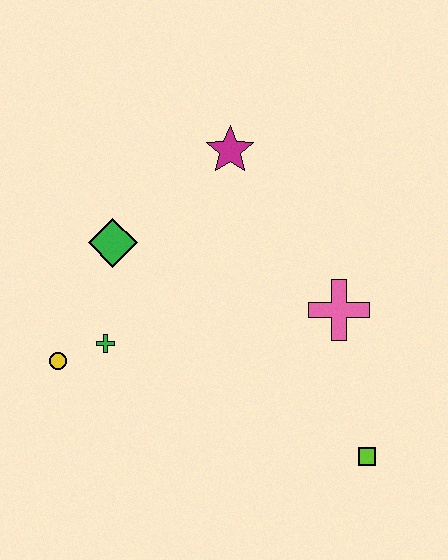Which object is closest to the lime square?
The pink cross is closest to the lime square.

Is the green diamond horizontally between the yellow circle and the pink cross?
Yes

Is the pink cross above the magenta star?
No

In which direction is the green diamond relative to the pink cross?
The green diamond is to the left of the pink cross.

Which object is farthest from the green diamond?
The lime square is farthest from the green diamond.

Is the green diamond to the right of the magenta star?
No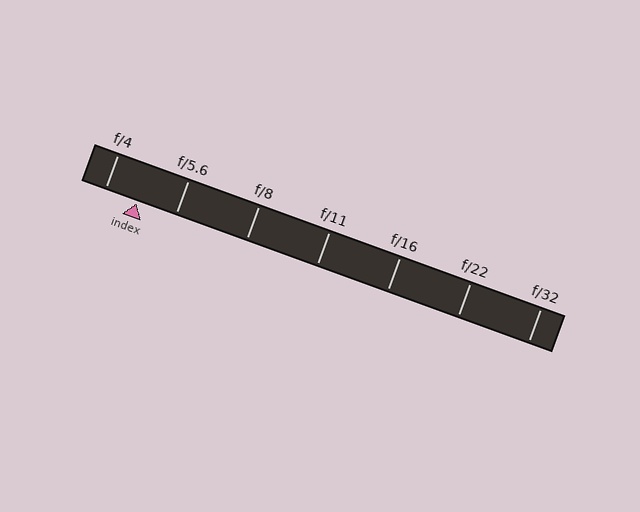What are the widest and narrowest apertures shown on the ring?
The widest aperture shown is f/4 and the narrowest is f/32.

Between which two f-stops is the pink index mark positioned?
The index mark is between f/4 and f/5.6.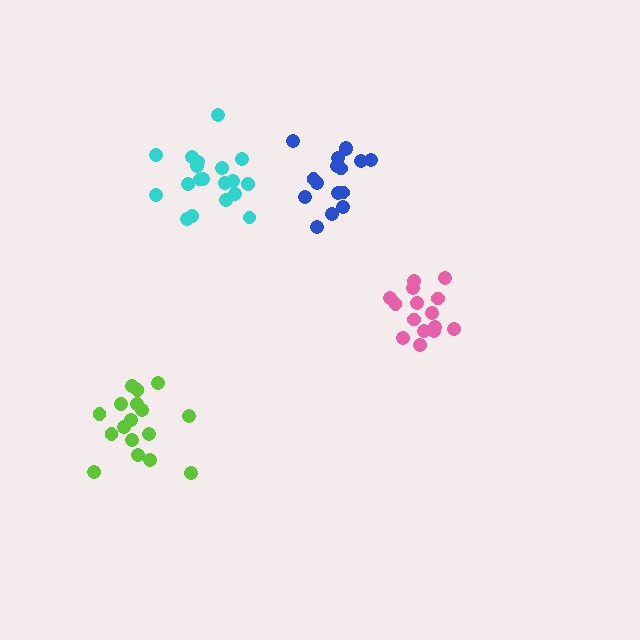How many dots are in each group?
Group 1: 15 dots, Group 2: 17 dots, Group 3: 19 dots, Group 4: 16 dots (67 total).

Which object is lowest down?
The lime cluster is bottommost.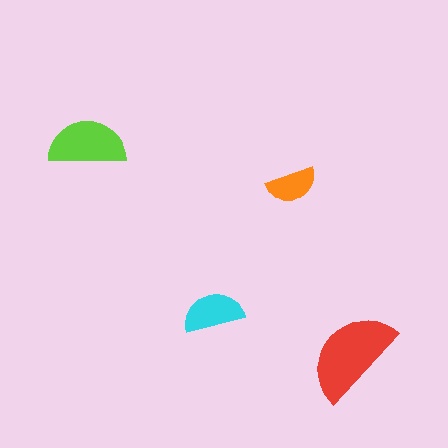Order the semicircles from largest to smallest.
the red one, the lime one, the cyan one, the orange one.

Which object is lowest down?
The red semicircle is bottommost.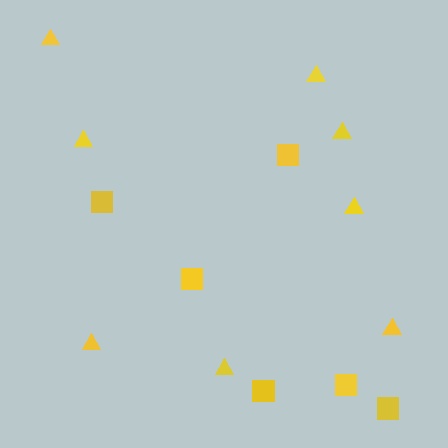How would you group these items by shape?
There are 2 groups: one group of triangles (8) and one group of squares (6).